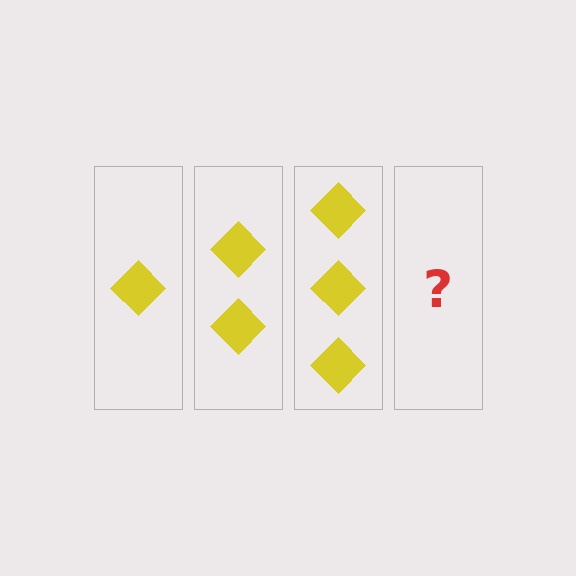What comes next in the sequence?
The next element should be 4 diamonds.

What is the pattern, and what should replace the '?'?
The pattern is that each step adds one more diamond. The '?' should be 4 diamonds.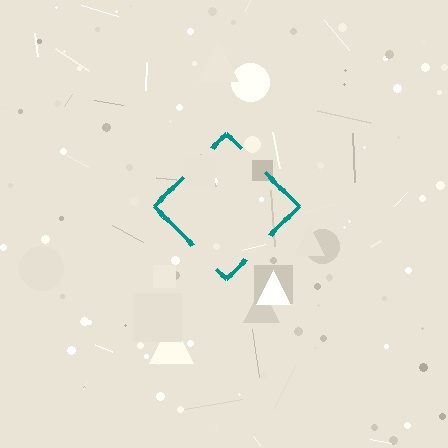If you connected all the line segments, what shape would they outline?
They would outline a diamond.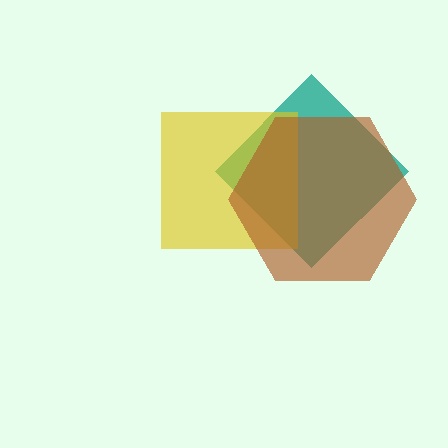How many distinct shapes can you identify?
There are 3 distinct shapes: a teal diamond, a yellow square, a brown hexagon.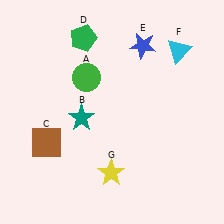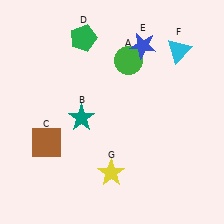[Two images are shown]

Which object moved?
The green circle (A) moved right.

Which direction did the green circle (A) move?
The green circle (A) moved right.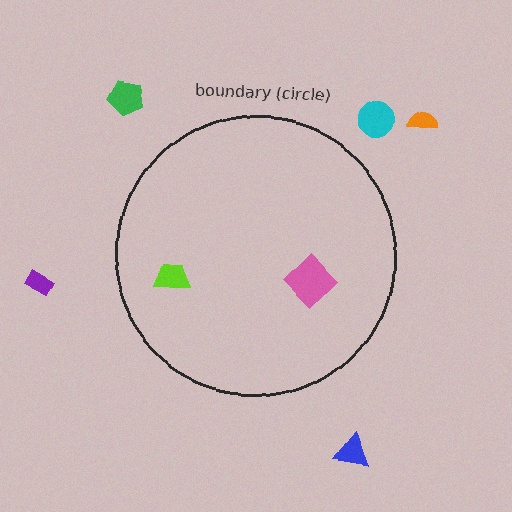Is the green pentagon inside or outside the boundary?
Outside.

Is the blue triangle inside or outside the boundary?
Outside.